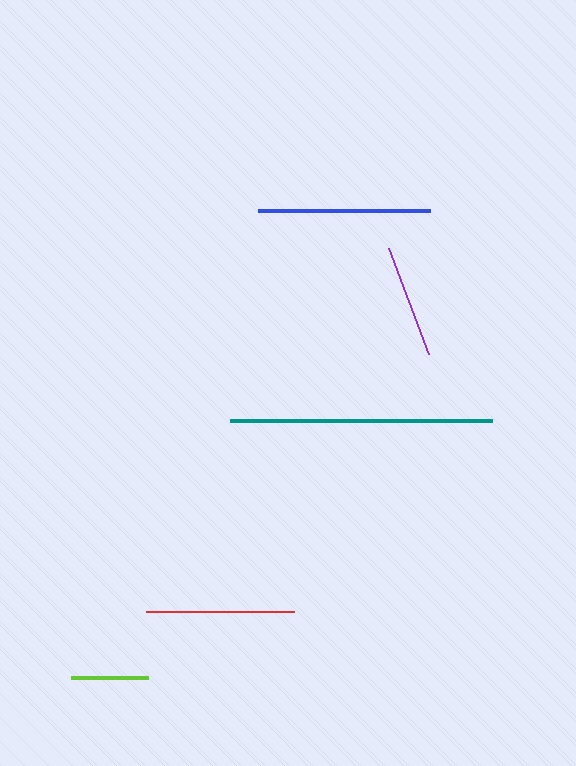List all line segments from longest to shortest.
From longest to shortest: teal, blue, red, purple, lime.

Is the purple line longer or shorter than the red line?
The red line is longer than the purple line.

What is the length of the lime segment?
The lime segment is approximately 76 pixels long.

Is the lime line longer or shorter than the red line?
The red line is longer than the lime line.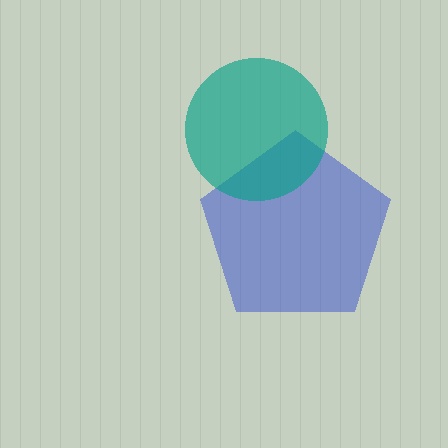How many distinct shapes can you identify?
There are 2 distinct shapes: a blue pentagon, a teal circle.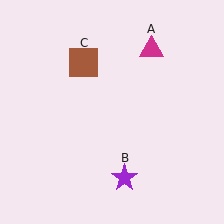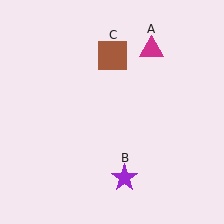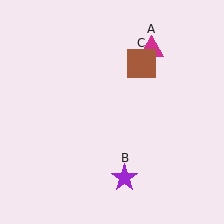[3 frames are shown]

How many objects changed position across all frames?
1 object changed position: brown square (object C).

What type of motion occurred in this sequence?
The brown square (object C) rotated clockwise around the center of the scene.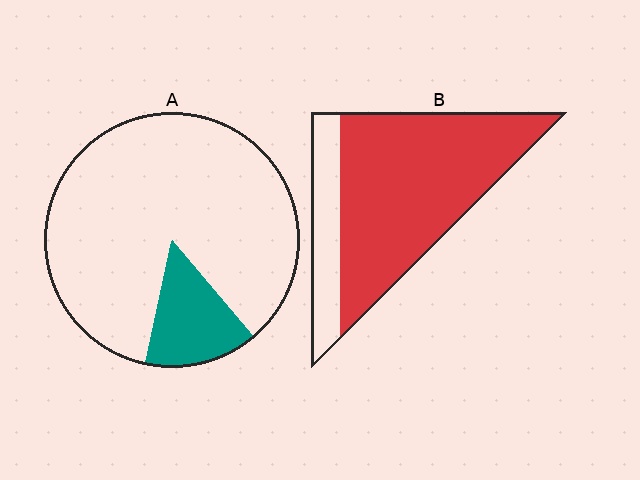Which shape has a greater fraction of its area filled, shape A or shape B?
Shape B.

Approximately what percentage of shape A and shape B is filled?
A is approximately 15% and B is approximately 80%.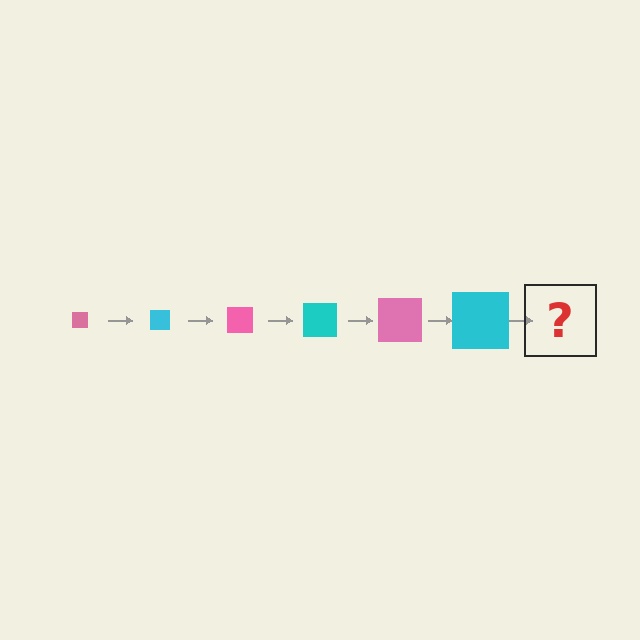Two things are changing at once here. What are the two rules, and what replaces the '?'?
The two rules are that the square grows larger each step and the color cycles through pink and cyan. The '?' should be a pink square, larger than the previous one.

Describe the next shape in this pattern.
It should be a pink square, larger than the previous one.